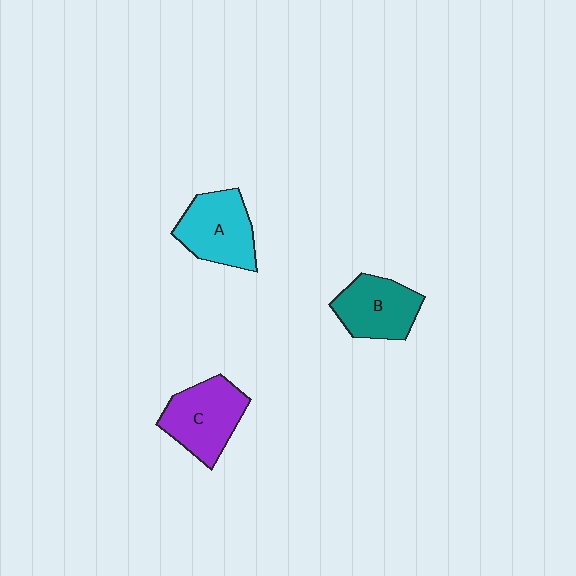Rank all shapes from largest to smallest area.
From largest to smallest: C (purple), A (cyan), B (teal).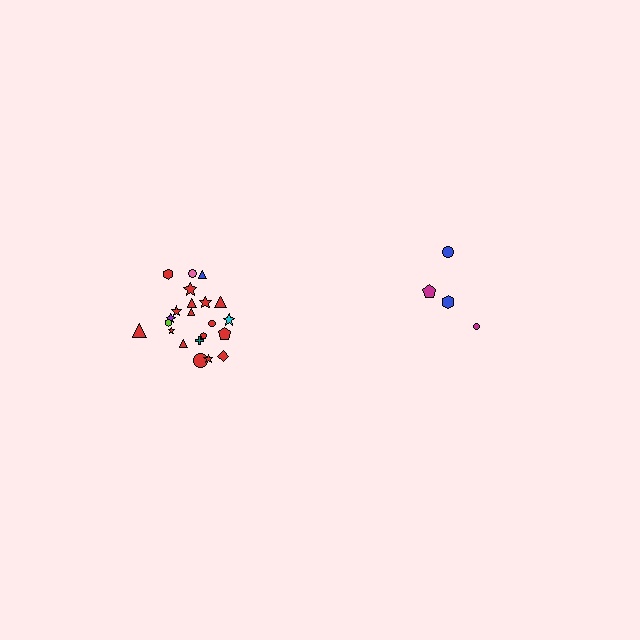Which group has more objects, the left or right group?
The left group.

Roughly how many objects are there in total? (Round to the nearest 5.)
Roughly 25 objects in total.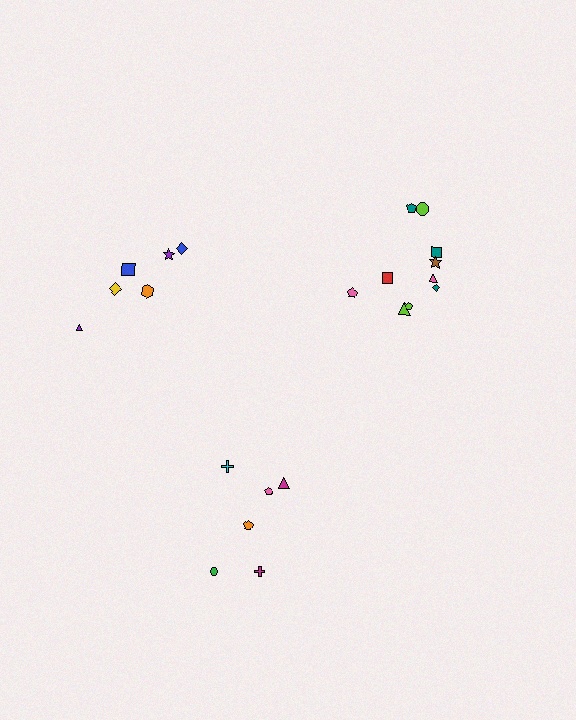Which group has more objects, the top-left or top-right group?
The top-right group.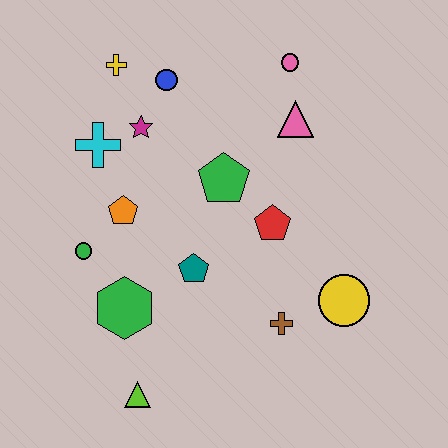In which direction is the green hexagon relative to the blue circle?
The green hexagon is below the blue circle.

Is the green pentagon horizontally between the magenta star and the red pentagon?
Yes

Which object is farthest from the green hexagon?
The pink circle is farthest from the green hexagon.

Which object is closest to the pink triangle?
The pink circle is closest to the pink triangle.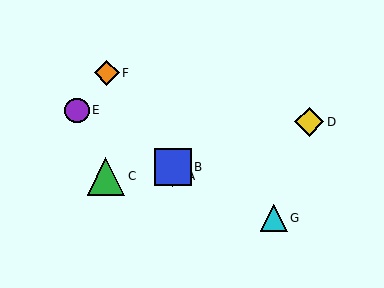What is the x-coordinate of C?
Object C is at x≈106.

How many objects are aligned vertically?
2 objects (A, B) are aligned vertically.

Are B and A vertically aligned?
Yes, both are at x≈173.